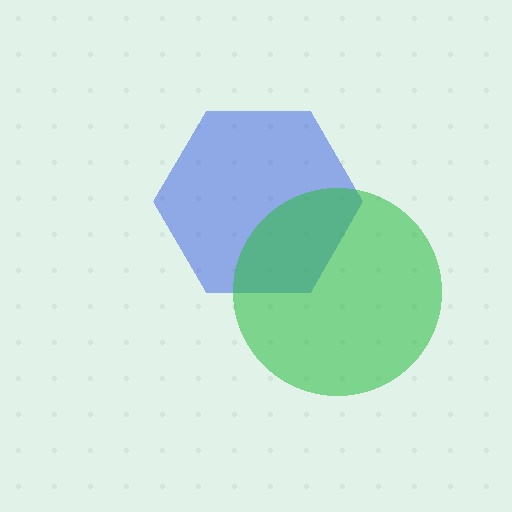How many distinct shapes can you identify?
There are 2 distinct shapes: a blue hexagon, a green circle.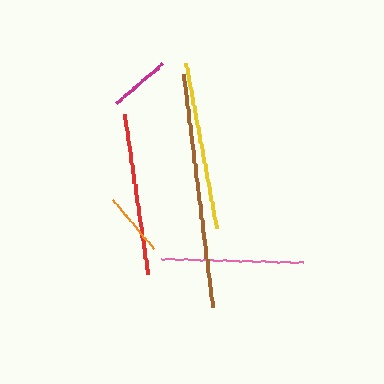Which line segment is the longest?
The brown line is the longest at approximately 235 pixels.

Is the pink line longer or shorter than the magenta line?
The pink line is longer than the magenta line.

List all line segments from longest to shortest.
From longest to shortest: brown, yellow, red, pink, orange, magenta.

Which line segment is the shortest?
The magenta line is the shortest at approximately 60 pixels.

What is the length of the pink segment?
The pink segment is approximately 141 pixels long.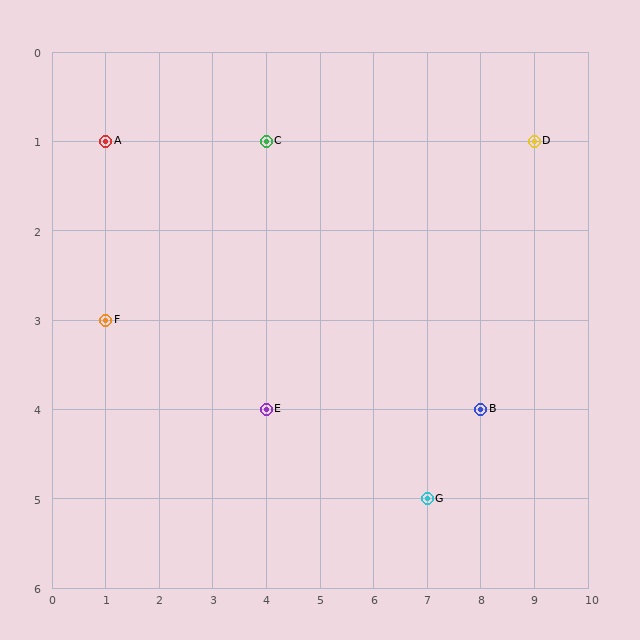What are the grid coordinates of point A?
Point A is at grid coordinates (1, 1).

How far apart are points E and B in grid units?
Points E and B are 4 columns apart.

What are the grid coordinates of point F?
Point F is at grid coordinates (1, 3).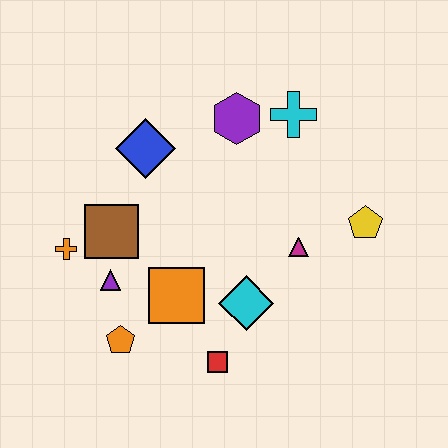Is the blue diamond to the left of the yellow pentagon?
Yes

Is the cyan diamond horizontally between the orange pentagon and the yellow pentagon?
Yes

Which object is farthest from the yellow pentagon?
The orange cross is farthest from the yellow pentagon.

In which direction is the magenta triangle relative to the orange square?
The magenta triangle is to the right of the orange square.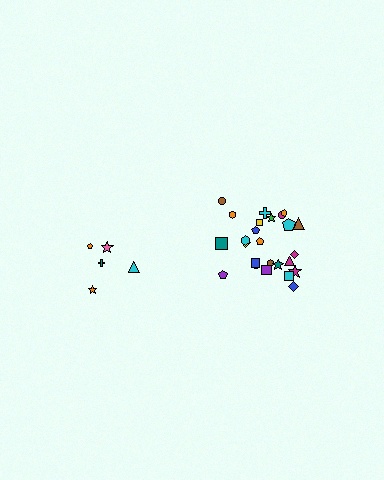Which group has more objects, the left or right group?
The right group.